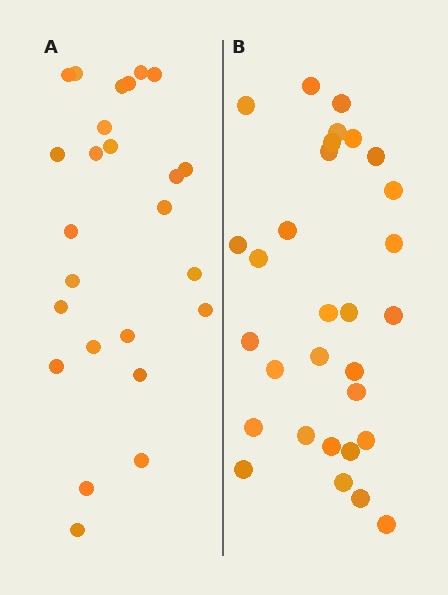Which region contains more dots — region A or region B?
Region B (the right region) has more dots.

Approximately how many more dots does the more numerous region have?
Region B has about 5 more dots than region A.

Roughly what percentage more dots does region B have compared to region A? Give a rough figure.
About 20% more.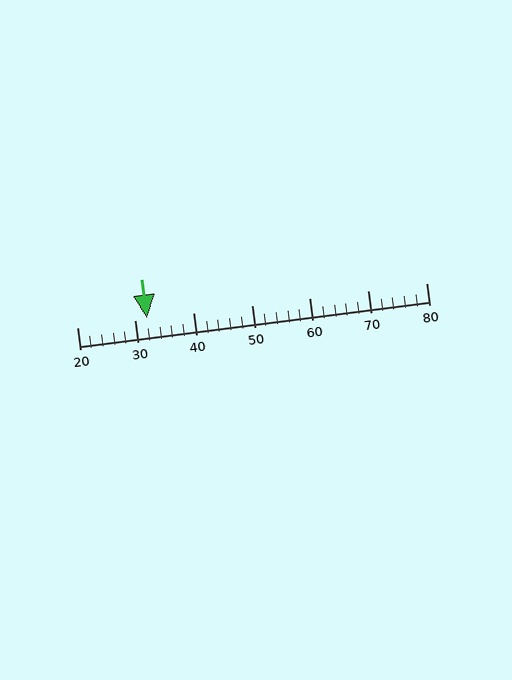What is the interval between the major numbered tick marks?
The major tick marks are spaced 10 units apart.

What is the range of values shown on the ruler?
The ruler shows values from 20 to 80.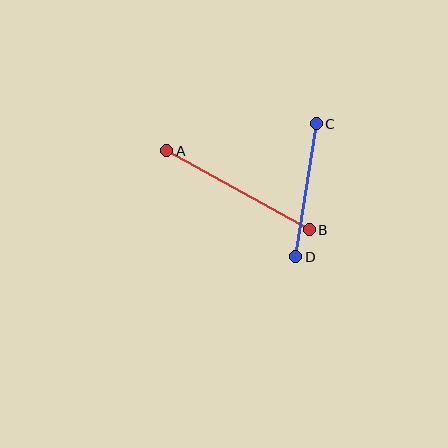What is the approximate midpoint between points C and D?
The midpoint is at approximately (306, 190) pixels.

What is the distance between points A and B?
The distance is approximately 163 pixels.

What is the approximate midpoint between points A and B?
The midpoint is at approximately (238, 190) pixels.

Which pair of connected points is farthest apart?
Points A and B are farthest apart.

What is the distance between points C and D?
The distance is approximately 134 pixels.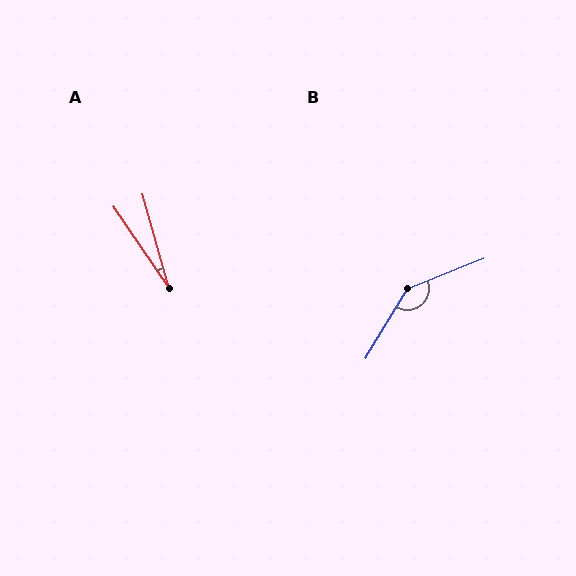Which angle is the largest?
B, at approximately 143 degrees.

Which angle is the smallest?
A, at approximately 19 degrees.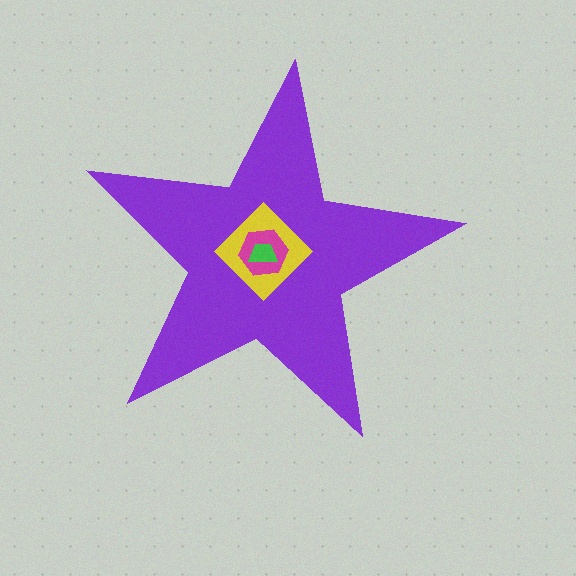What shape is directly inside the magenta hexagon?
The green trapezoid.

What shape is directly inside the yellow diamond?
The magenta hexagon.